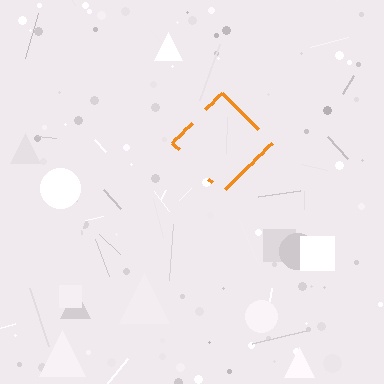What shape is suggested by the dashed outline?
The dashed outline suggests a diamond.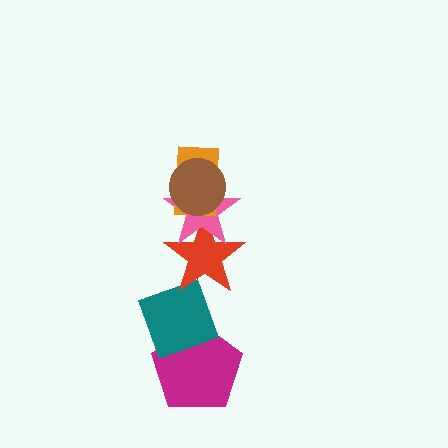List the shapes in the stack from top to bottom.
From top to bottom: the brown circle, the orange rectangle, the pink star, the red star, the teal diamond, the magenta pentagon.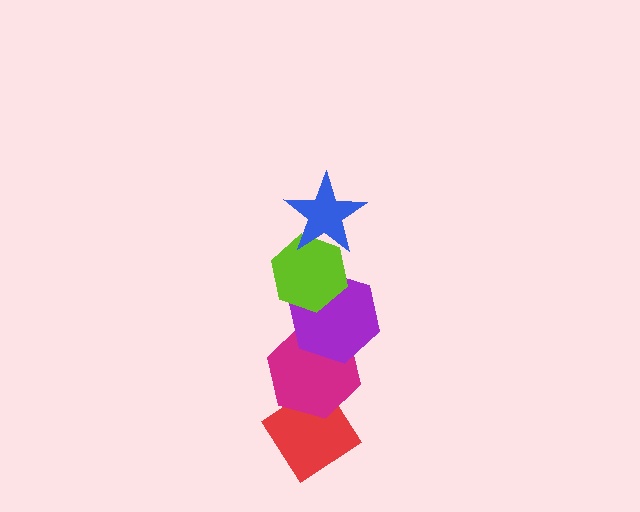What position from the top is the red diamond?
The red diamond is 5th from the top.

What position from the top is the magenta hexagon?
The magenta hexagon is 4th from the top.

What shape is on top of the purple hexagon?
The lime hexagon is on top of the purple hexagon.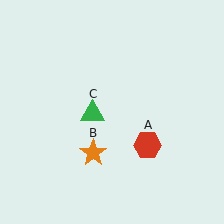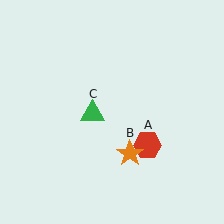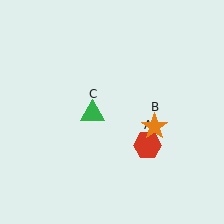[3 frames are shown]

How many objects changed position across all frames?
1 object changed position: orange star (object B).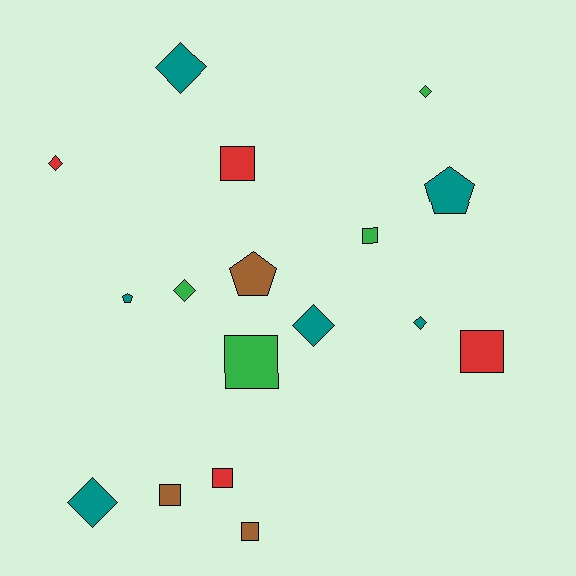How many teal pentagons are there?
There are 2 teal pentagons.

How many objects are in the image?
There are 17 objects.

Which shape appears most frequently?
Diamond, with 7 objects.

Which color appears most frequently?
Teal, with 6 objects.